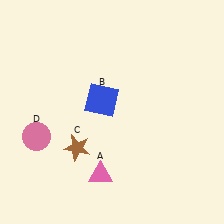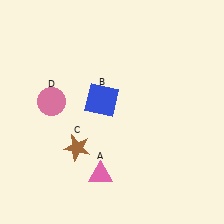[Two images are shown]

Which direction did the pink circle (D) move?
The pink circle (D) moved up.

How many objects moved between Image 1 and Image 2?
1 object moved between the two images.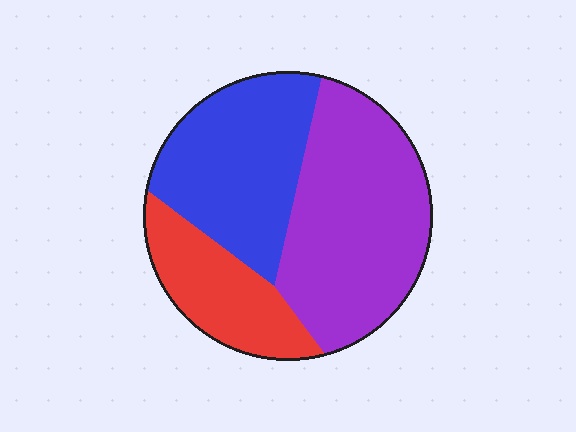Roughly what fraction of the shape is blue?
Blue takes up about one third (1/3) of the shape.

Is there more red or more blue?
Blue.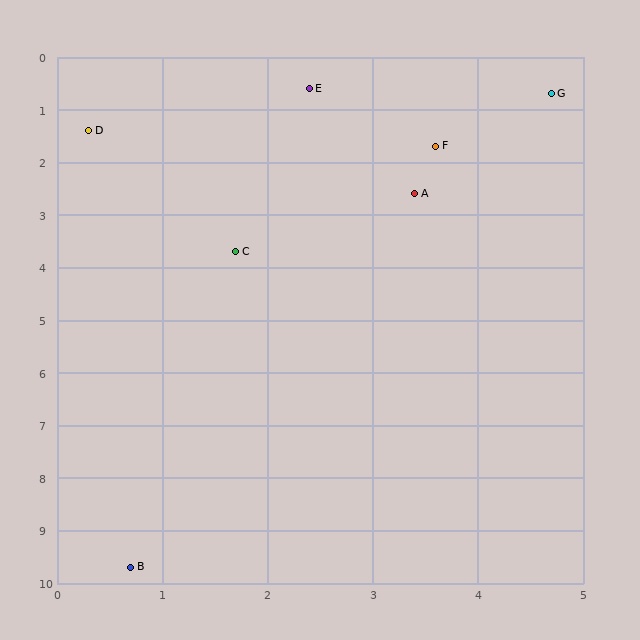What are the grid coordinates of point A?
Point A is at approximately (3.4, 2.6).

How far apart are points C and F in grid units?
Points C and F are about 2.8 grid units apart.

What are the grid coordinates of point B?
Point B is at approximately (0.7, 9.7).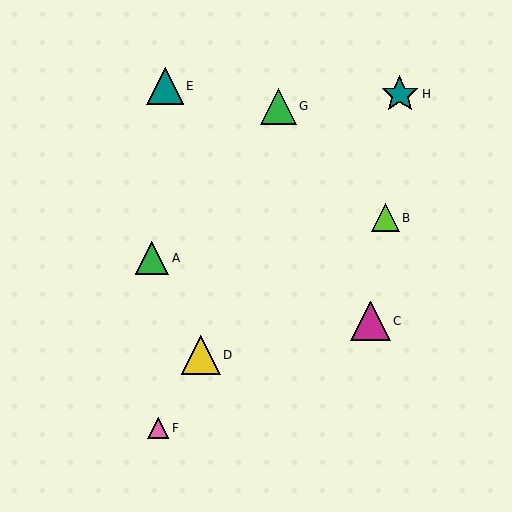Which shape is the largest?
The magenta triangle (labeled C) is the largest.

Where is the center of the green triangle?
The center of the green triangle is at (278, 106).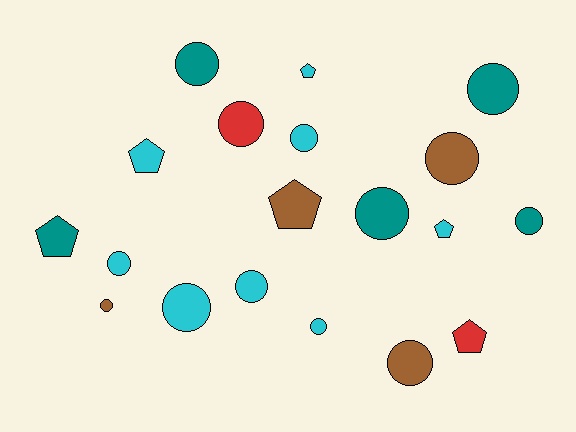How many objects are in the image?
There are 19 objects.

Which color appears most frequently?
Cyan, with 8 objects.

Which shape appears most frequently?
Circle, with 13 objects.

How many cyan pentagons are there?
There are 3 cyan pentagons.